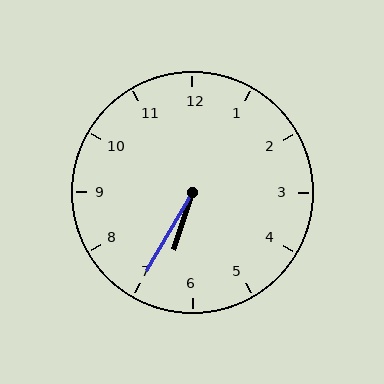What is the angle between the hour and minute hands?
Approximately 12 degrees.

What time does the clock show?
6:35.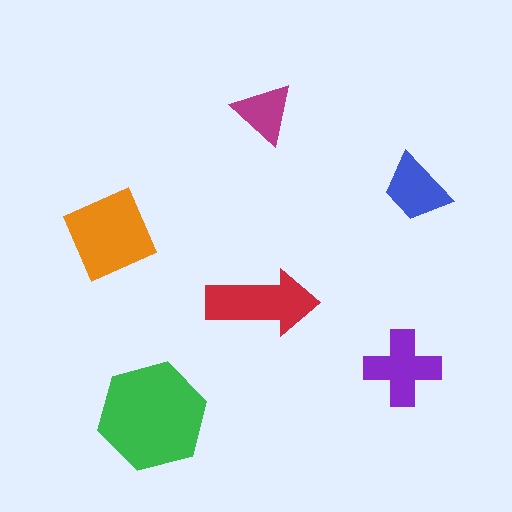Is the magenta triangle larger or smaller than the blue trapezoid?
Smaller.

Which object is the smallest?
The magenta triangle.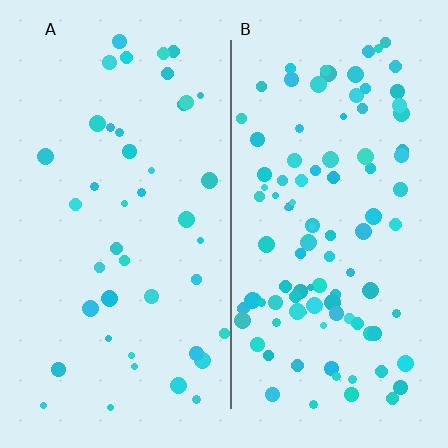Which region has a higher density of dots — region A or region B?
B (the right).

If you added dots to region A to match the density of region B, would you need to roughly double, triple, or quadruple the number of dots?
Approximately double.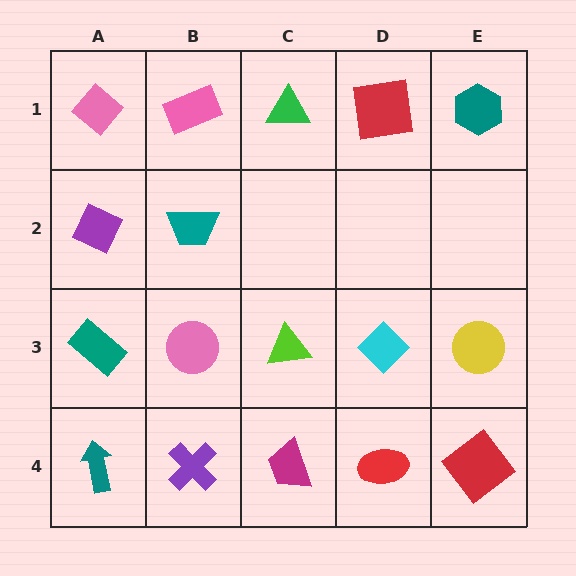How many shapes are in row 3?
5 shapes.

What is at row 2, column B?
A teal trapezoid.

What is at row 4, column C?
A magenta trapezoid.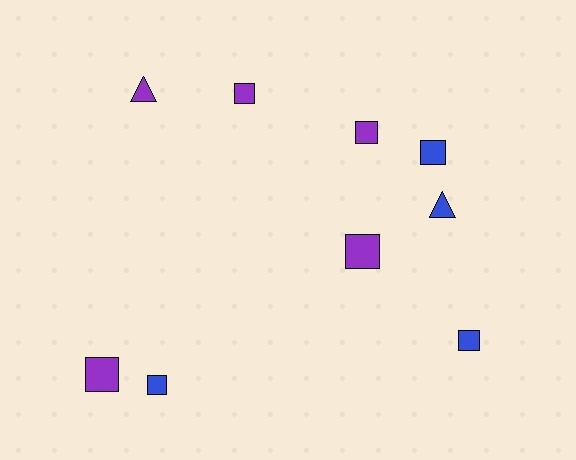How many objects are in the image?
There are 9 objects.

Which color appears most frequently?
Purple, with 5 objects.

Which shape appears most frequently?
Square, with 7 objects.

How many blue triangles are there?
There is 1 blue triangle.